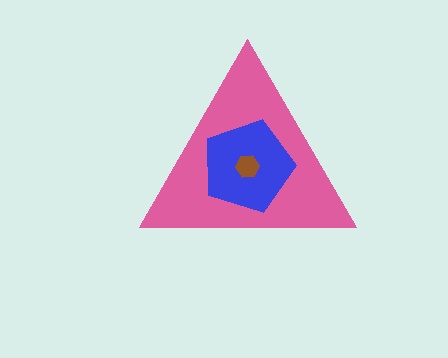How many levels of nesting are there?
3.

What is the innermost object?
The brown hexagon.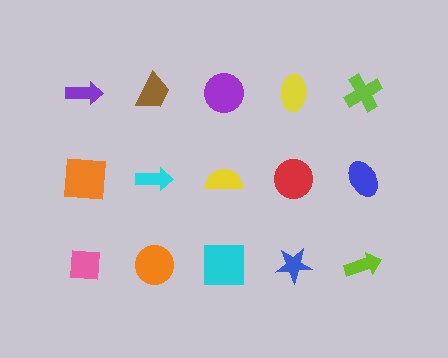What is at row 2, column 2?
A cyan arrow.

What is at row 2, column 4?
A red circle.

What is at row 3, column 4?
A blue star.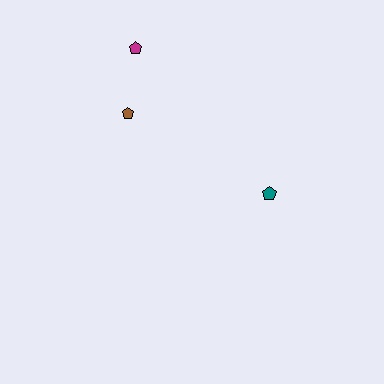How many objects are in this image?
There are 3 objects.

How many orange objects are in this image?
There are no orange objects.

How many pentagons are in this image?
There are 3 pentagons.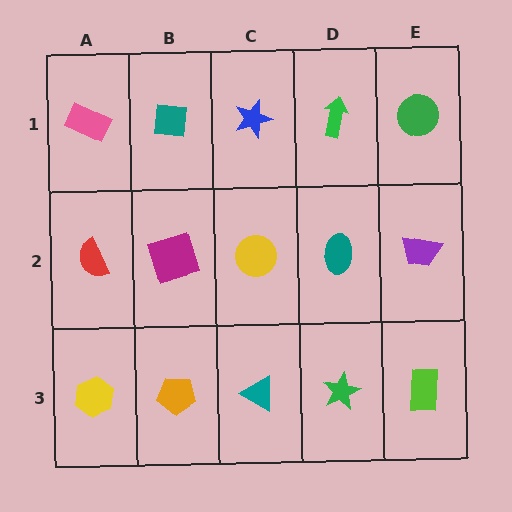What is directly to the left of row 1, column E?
A green arrow.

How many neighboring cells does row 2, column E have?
3.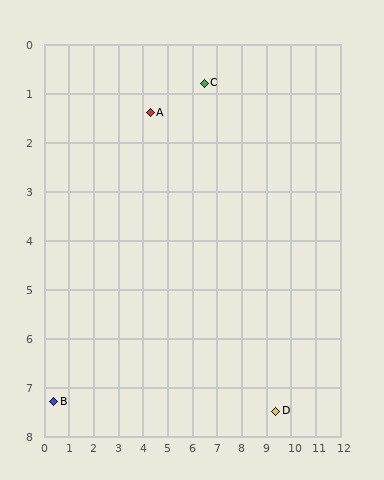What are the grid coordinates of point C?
Point C is at approximately (6.5, 0.8).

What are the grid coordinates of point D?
Point D is at approximately (9.4, 7.5).